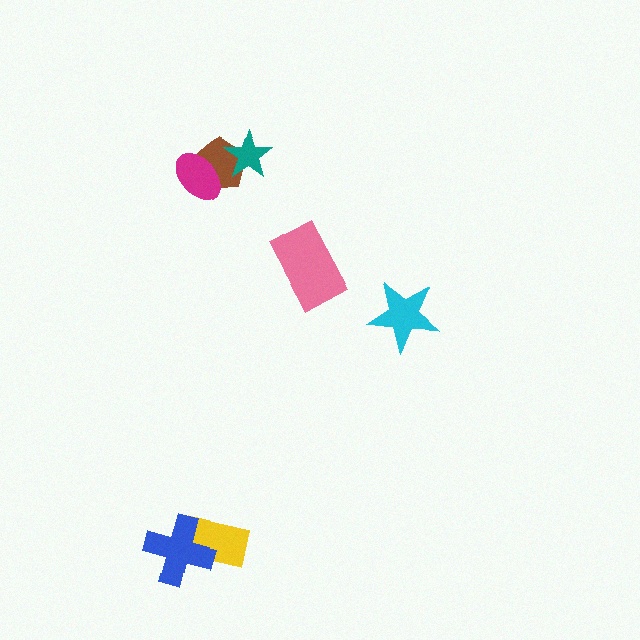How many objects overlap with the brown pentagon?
2 objects overlap with the brown pentagon.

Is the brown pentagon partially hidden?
Yes, it is partially covered by another shape.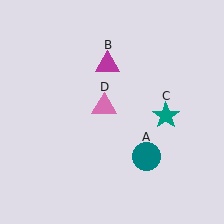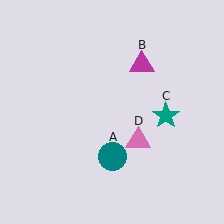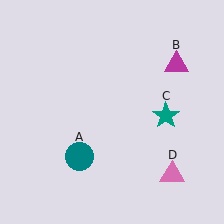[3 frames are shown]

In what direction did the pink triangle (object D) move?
The pink triangle (object D) moved down and to the right.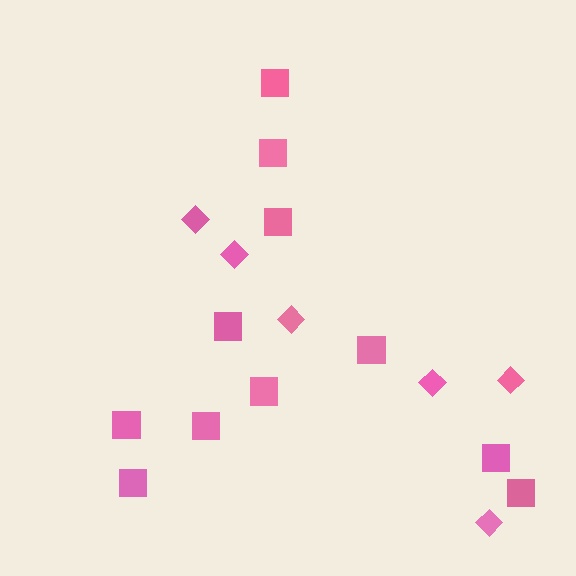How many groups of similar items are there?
There are 2 groups: one group of squares (11) and one group of diamonds (6).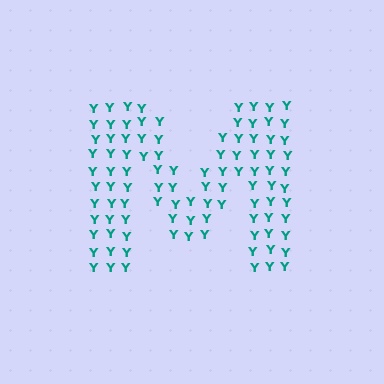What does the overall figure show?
The overall figure shows the letter M.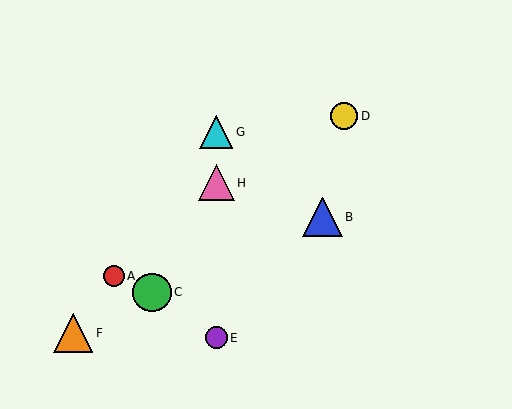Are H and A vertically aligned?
No, H is at x≈216 and A is at x≈114.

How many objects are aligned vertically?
3 objects (E, G, H) are aligned vertically.